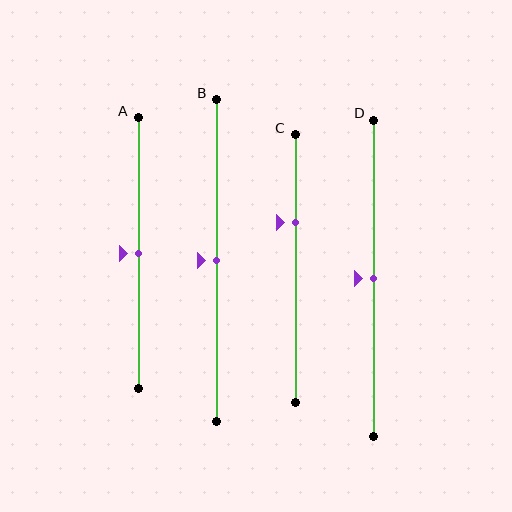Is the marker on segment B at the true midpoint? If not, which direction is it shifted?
Yes, the marker on segment B is at the true midpoint.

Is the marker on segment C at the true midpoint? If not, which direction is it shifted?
No, the marker on segment C is shifted upward by about 17% of the segment length.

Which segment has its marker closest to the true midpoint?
Segment A has its marker closest to the true midpoint.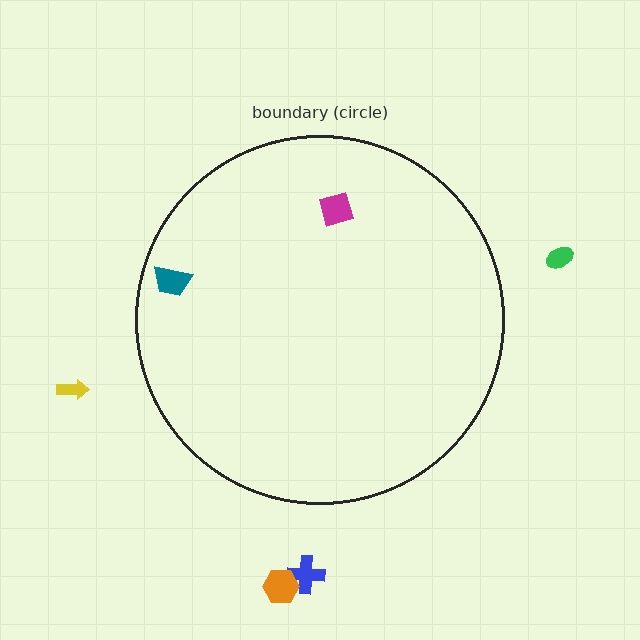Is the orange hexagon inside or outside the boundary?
Outside.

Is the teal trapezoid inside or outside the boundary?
Inside.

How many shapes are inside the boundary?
2 inside, 4 outside.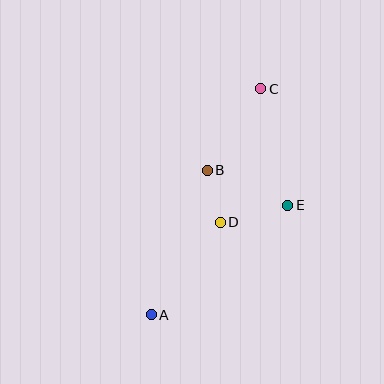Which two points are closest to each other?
Points B and D are closest to each other.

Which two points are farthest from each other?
Points A and C are farthest from each other.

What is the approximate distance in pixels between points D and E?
The distance between D and E is approximately 70 pixels.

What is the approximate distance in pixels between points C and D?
The distance between C and D is approximately 140 pixels.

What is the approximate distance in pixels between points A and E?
The distance between A and E is approximately 175 pixels.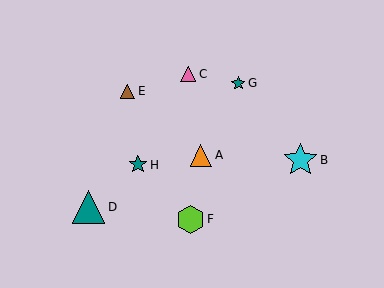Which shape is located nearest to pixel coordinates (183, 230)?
The lime hexagon (labeled F) at (190, 219) is nearest to that location.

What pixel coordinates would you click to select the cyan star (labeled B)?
Click at (300, 160) to select the cyan star B.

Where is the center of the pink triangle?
The center of the pink triangle is at (188, 74).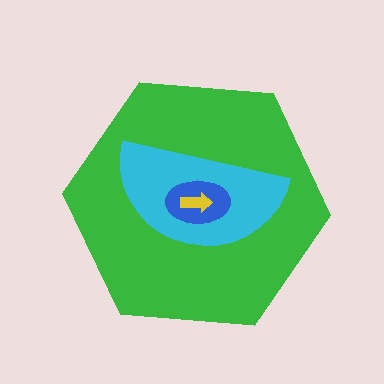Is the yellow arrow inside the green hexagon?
Yes.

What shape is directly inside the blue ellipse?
The yellow arrow.